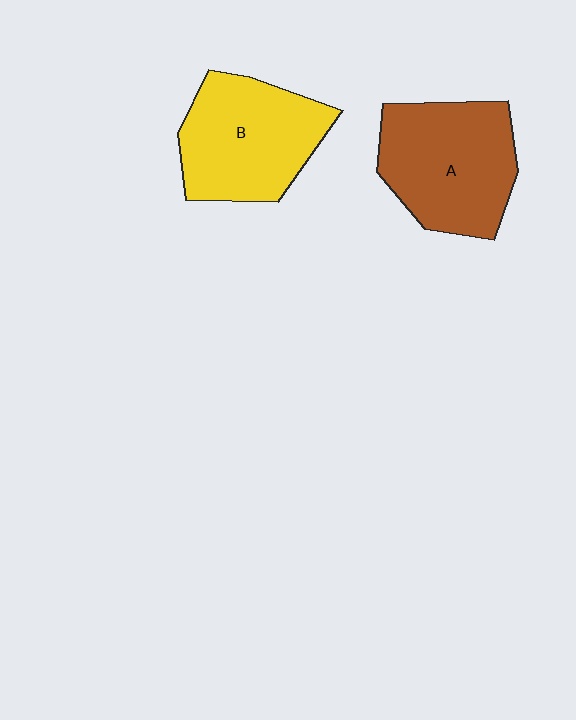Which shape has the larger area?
Shape A (brown).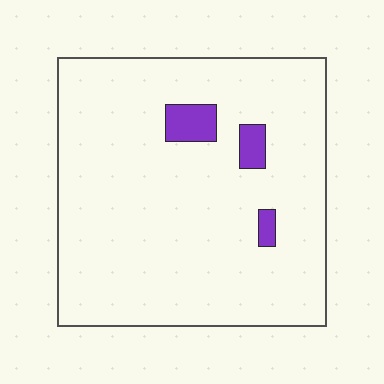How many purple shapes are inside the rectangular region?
3.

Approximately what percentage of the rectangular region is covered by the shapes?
Approximately 5%.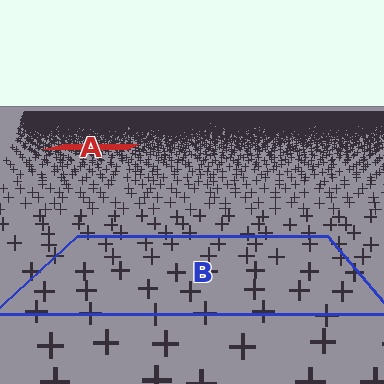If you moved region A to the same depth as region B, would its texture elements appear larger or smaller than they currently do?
They would appear larger. At a closer depth, the same texture elements are projected at a bigger on-screen size.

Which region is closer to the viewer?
Region B is closer. The texture elements there are larger and more spread out.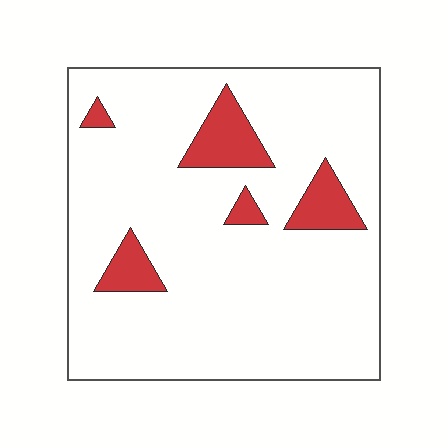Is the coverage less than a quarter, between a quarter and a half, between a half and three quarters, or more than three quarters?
Less than a quarter.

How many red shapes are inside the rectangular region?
5.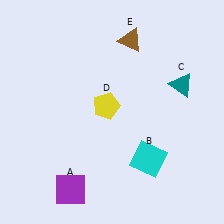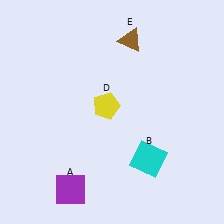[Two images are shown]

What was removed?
The teal triangle (C) was removed in Image 2.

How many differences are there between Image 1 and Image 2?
There is 1 difference between the two images.